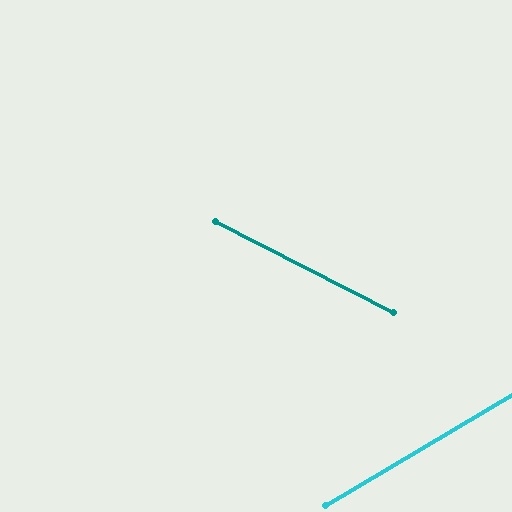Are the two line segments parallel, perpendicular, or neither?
Neither parallel nor perpendicular — they differ by about 58°.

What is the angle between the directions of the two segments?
Approximately 58 degrees.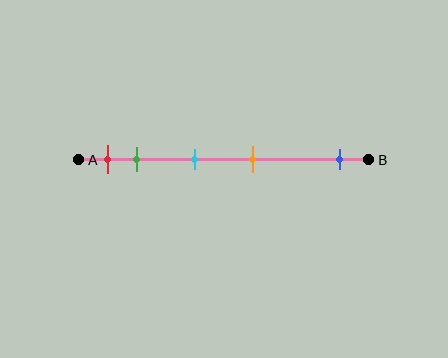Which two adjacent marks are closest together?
The red and green marks are the closest adjacent pair.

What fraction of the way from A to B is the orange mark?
The orange mark is approximately 60% (0.6) of the way from A to B.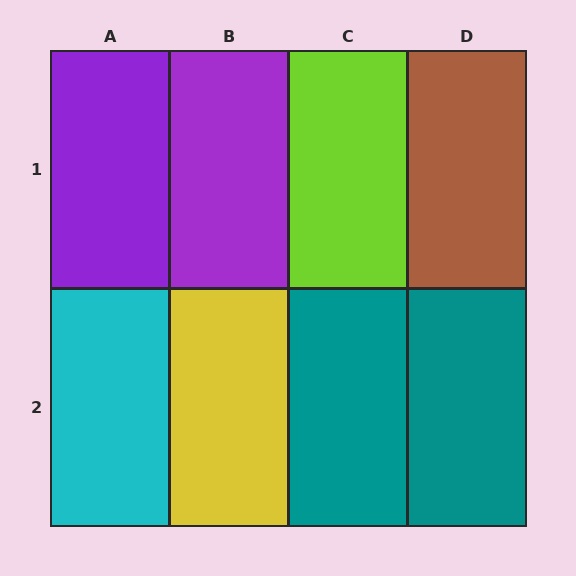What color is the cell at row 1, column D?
Brown.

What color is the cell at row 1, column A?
Purple.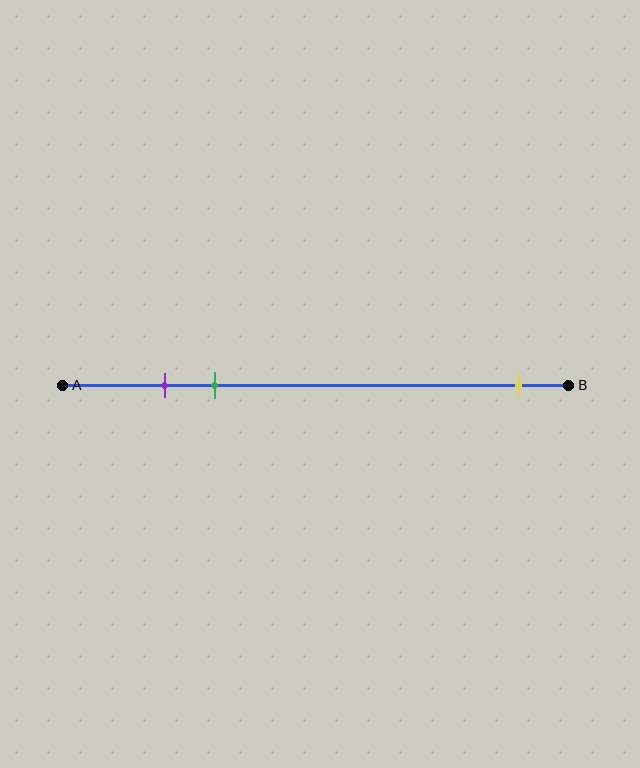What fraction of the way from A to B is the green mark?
The green mark is approximately 30% (0.3) of the way from A to B.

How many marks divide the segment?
There are 3 marks dividing the segment.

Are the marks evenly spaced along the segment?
No, the marks are not evenly spaced.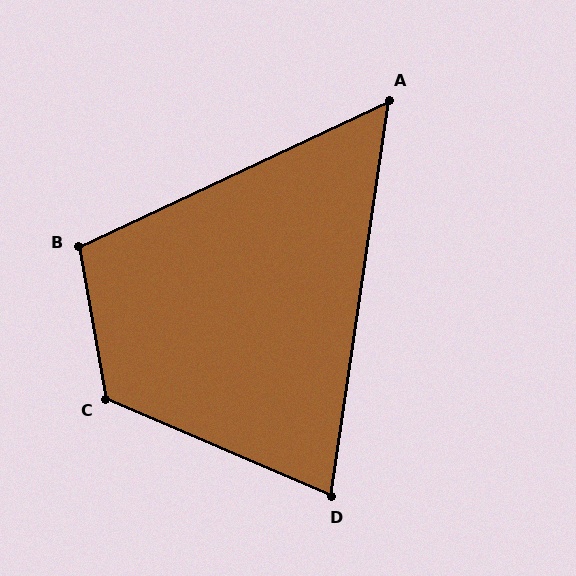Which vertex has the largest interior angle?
C, at approximately 124 degrees.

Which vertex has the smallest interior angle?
A, at approximately 56 degrees.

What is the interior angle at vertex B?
Approximately 105 degrees (obtuse).